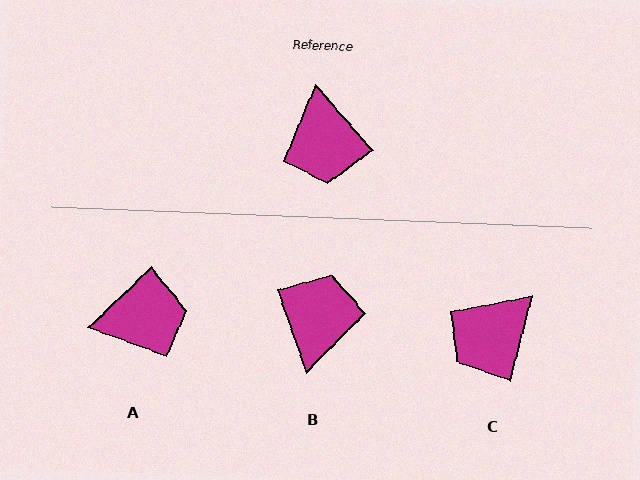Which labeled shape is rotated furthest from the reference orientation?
B, about 158 degrees away.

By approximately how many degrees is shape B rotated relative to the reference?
Approximately 158 degrees counter-clockwise.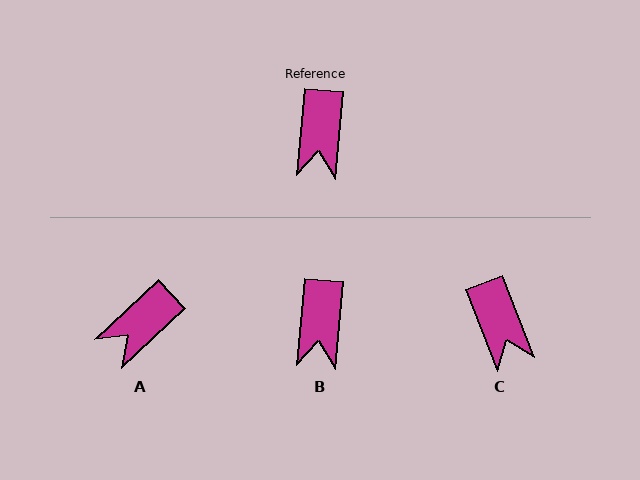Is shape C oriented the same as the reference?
No, it is off by about 26 degrees.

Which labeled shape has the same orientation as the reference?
B.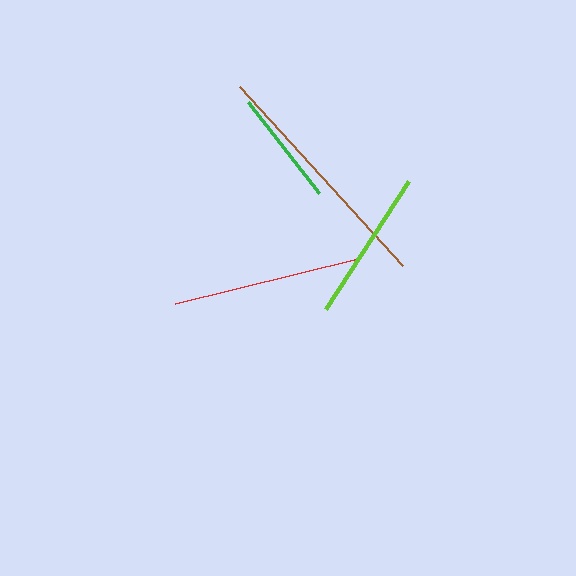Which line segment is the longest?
The brown line is the longest at approximately 242 pixels.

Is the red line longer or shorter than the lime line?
The red line is longer than the lime line.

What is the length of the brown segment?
The brown segment is approximately 242 pixels long.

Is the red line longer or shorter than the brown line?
The brown line is longer than the red line.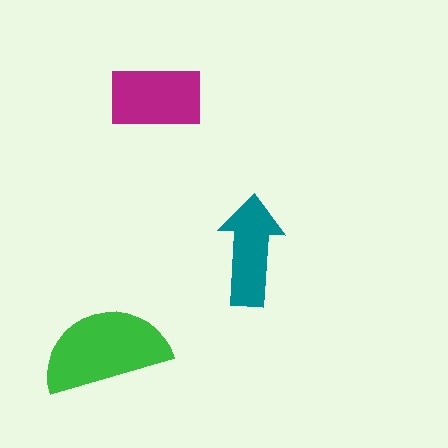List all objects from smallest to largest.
The teal arrow, the magenta rectangle, the green semicircle.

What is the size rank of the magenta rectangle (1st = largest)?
2nd.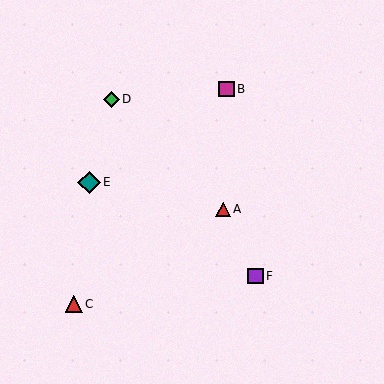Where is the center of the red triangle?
The center of the red triangle is at (74, 304).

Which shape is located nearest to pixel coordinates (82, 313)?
The red triangle (labeled C) at (74, 304) is nearest to that location.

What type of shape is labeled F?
Shape F is a purple square.